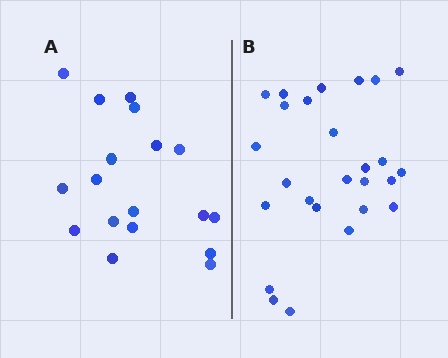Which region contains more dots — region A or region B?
Region B (the right region) has more dots.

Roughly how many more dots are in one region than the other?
Region B has roughly 8 or so more dots than region A.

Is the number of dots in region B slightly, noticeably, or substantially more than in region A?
Region B has noticeably more, but not dramatically so. The ratio is roughly 1.4 to 1.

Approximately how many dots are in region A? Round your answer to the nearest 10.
About 20 dots. (The exact count is 18, which rounds to 20.)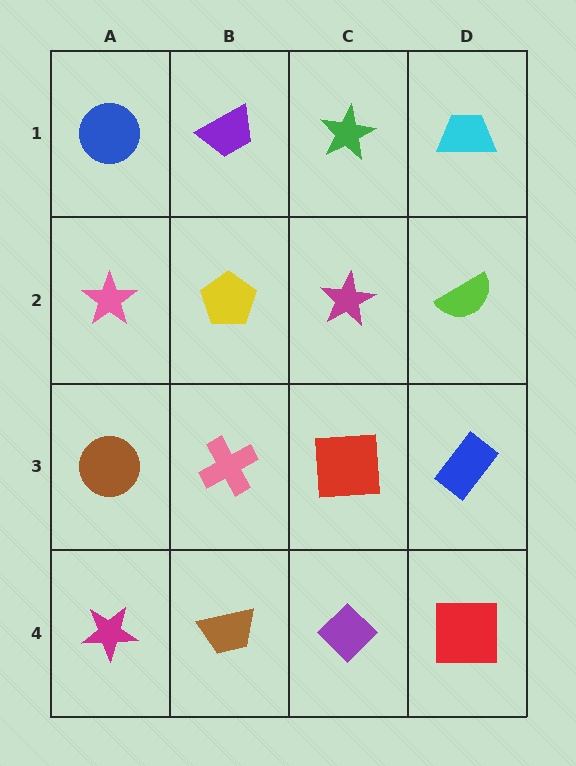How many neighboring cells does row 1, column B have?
3.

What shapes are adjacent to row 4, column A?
A brown circle (row 3, column A), a brown trapezoid (row 4, column B).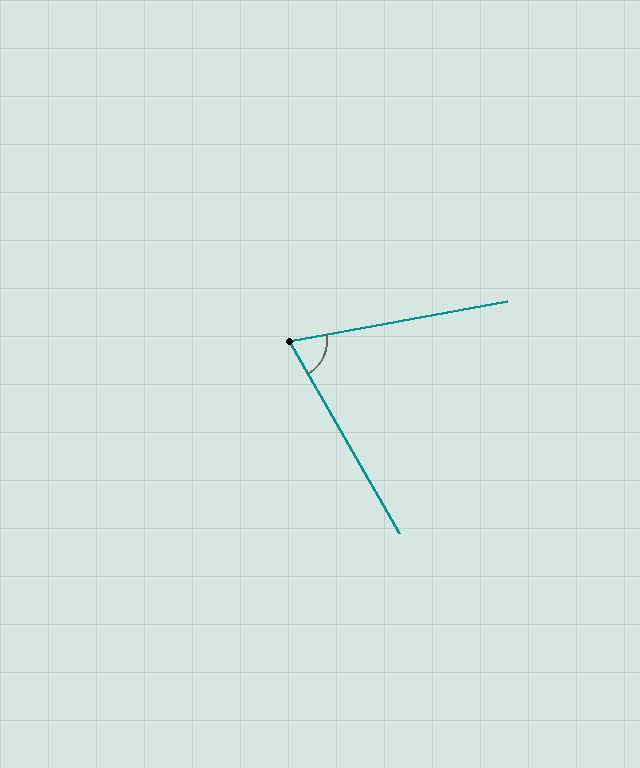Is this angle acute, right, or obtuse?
It is acute.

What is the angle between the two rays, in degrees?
Approximately 70 degrees.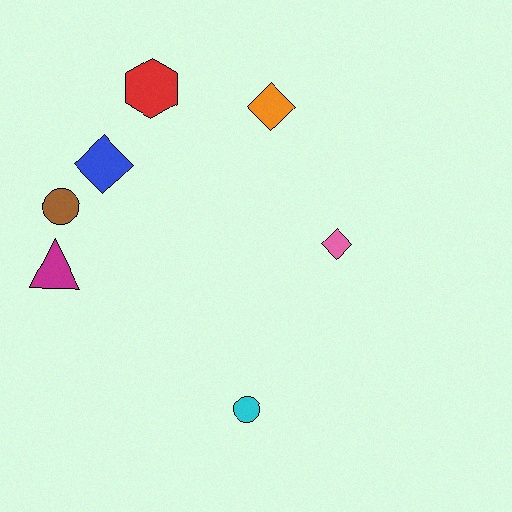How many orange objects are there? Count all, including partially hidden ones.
There is 1 orange object.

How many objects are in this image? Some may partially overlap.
There are 7 objects.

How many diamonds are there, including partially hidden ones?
There are 3 diamonds.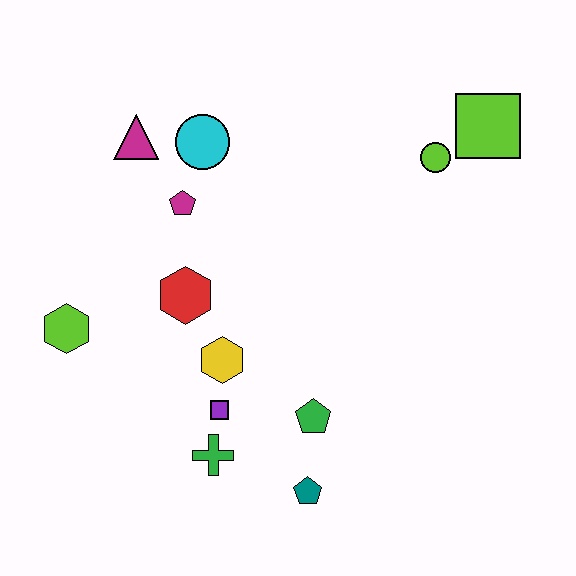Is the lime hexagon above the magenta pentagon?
No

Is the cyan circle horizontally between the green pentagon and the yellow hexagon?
No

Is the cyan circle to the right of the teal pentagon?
No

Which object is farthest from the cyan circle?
The teal pentagon is farthest from the cyan circle.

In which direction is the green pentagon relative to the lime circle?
The green pentagon is below the lime circle.